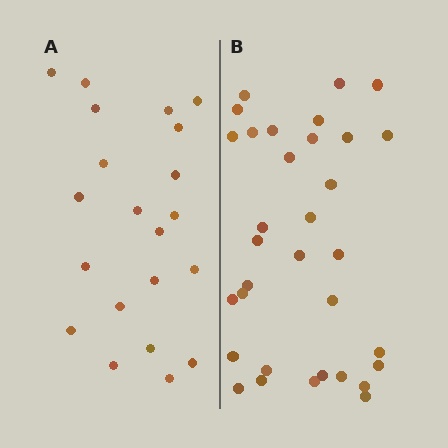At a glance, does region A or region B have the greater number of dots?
Region B (the right region) has more dots.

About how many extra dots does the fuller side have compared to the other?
Region B has roughly 12 or so more dots than region A.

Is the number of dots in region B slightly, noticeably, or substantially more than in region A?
Region B has substantially more. The ratio is roughly 1.6 to 1.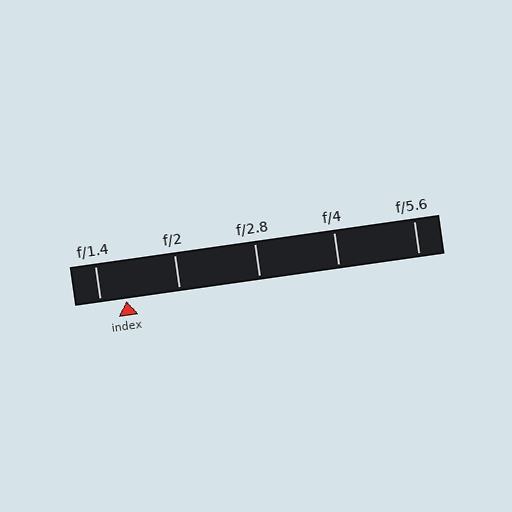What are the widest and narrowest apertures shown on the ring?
The widest aperture shown is f/1.4 and the narrowest is f/5.6.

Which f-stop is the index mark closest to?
The index mark is closest to f/1.4.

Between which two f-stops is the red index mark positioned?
The index mark is between f/1.4 and f/2.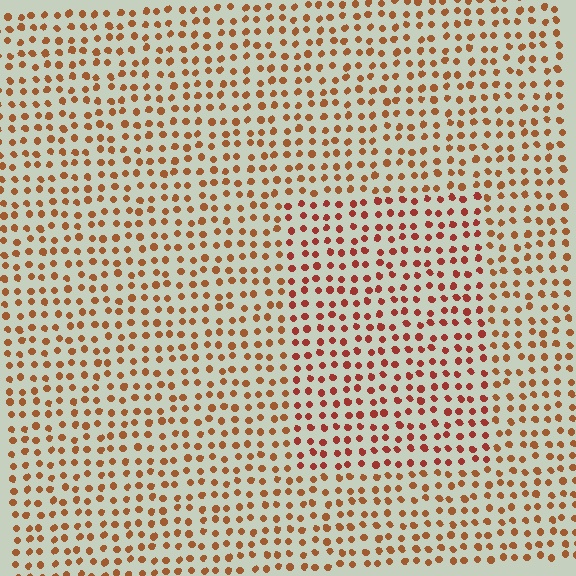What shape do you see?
I see a rectangle.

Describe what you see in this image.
The image is filled with small brown elements in a uniform arrangement. A rectangle-shaped region is visible where the elements are tinted to a slightly different hue, forming a subtle color boundary.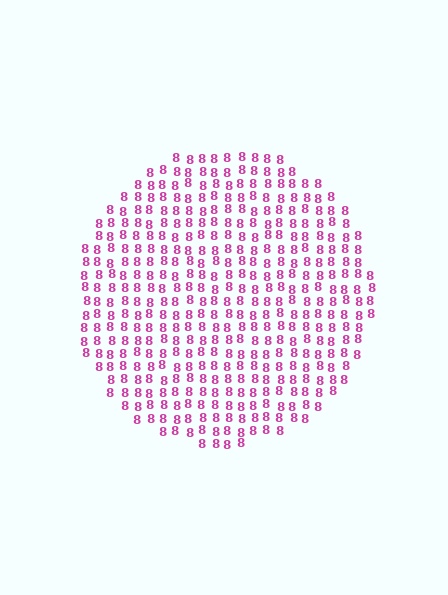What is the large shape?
The large shape is a circle.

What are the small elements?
The small elements are digit 8's.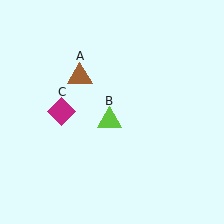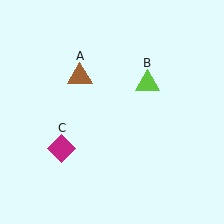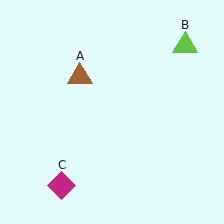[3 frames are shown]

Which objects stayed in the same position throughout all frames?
Brown triangle (object A) remained stationary.